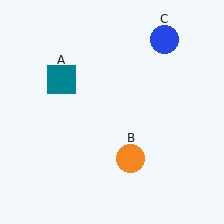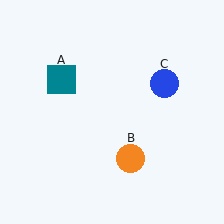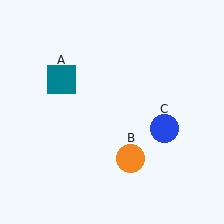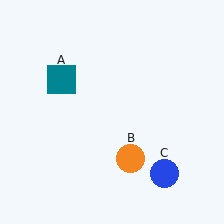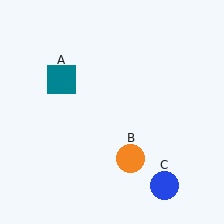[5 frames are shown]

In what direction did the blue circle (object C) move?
The blue circle (object C) moved down.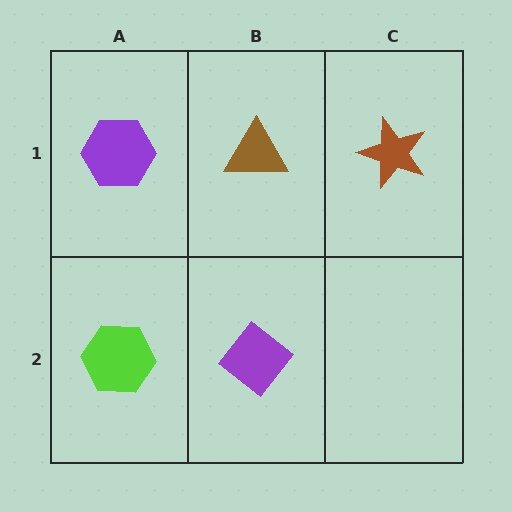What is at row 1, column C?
A brown star.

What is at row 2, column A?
A lime hexagon.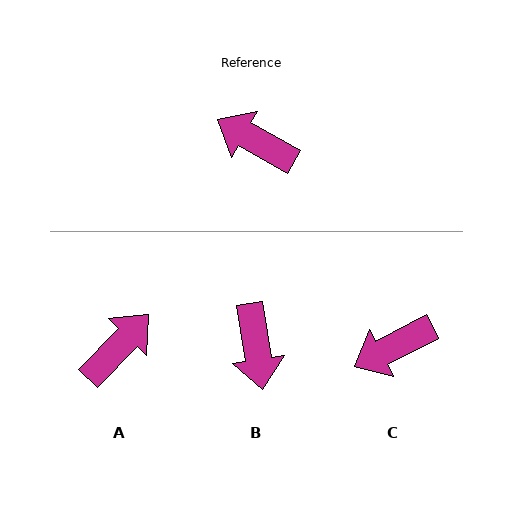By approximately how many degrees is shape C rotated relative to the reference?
Approximately 57 degrees counter-clockwise.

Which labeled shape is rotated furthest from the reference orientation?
B, about 128 degrees away.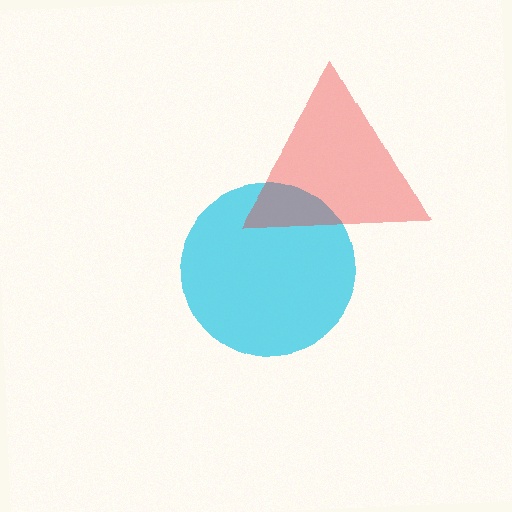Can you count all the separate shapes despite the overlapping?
Yes, there are 2 separate shapes.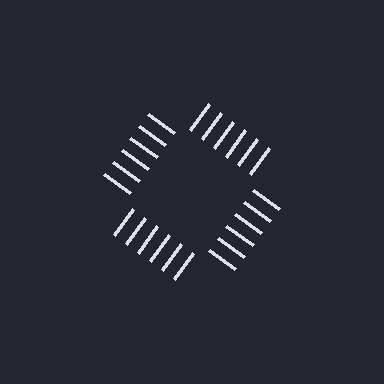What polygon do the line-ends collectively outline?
An illusory square — the line segments terminate on its edges but no continuous stroke is drawn.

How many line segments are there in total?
24 — 6 along each of the 4 edges.